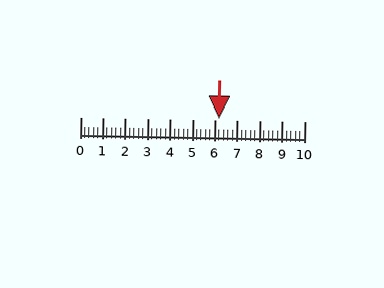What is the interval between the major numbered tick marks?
The major tick marks are spaced 1 units apart.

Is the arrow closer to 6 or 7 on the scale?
The arrow is closer to 6.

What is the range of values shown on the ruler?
The ruler shows values from 0 to 10.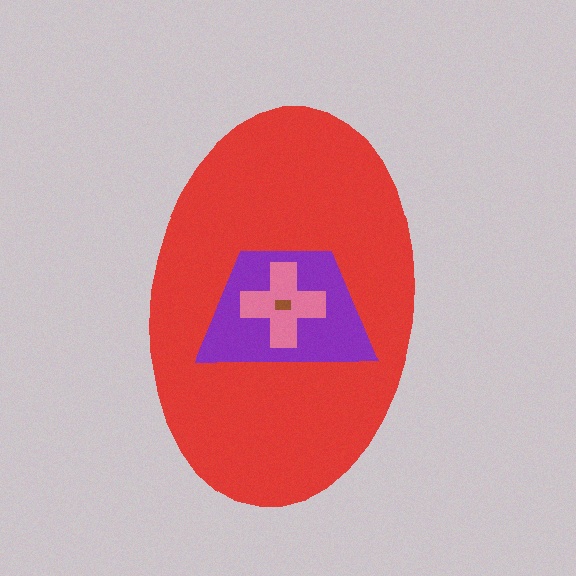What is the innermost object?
The brown rectangle.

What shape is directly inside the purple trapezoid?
The pink cross.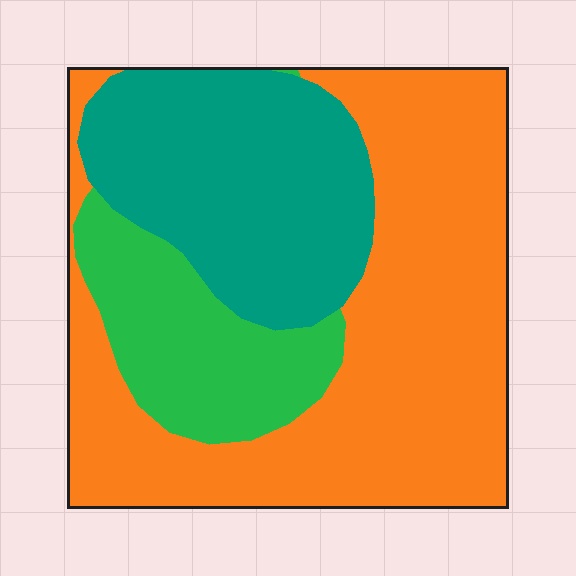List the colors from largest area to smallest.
From largest to smallest: orange, teal, green.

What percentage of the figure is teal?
Teal covers 29% of the figure.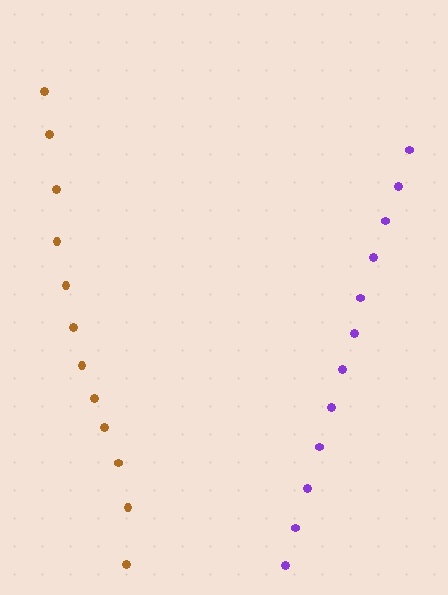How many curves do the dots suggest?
There are 2 distinct paths.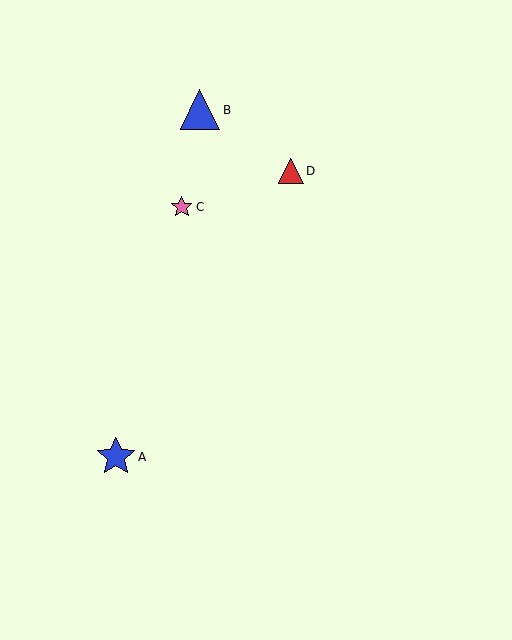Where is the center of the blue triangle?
The center of the blue triangle is at (200, 110).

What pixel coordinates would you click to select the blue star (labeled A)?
Click at (116, 457) to select the blue star A.